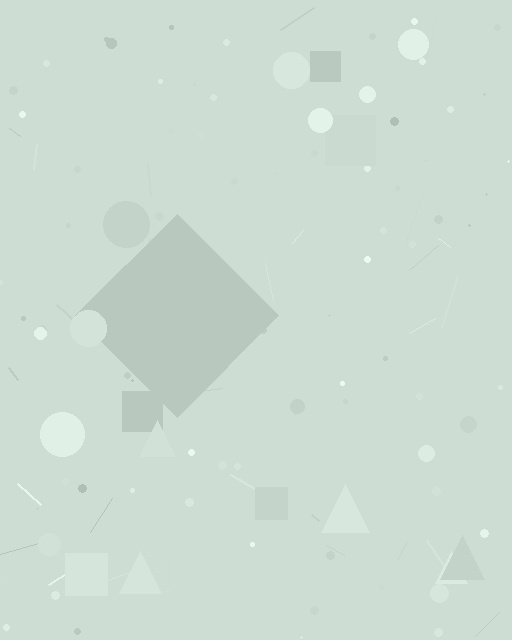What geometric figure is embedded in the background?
A diamond is embedded in the background.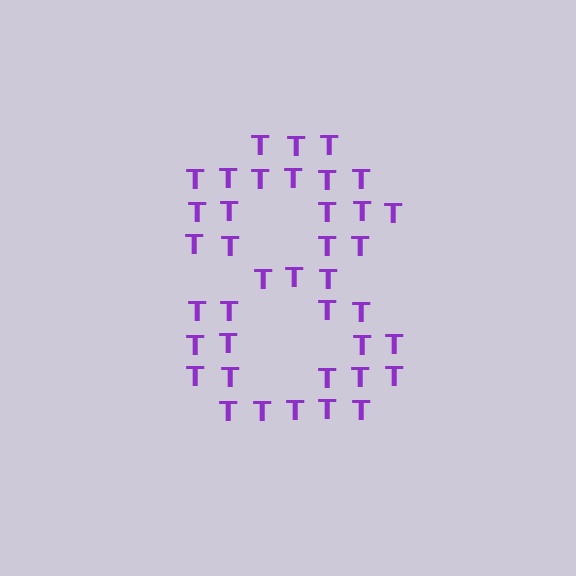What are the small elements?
The small elements are letter T's.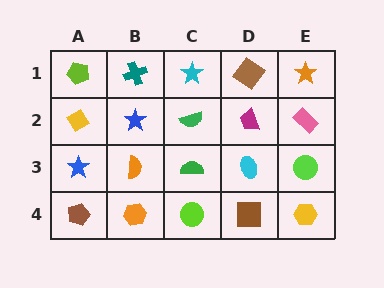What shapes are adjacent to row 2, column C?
A cyan star (row 1, column C), a green semicircle (row 3, column C), a blue star (row 2, column B), a magenta trapezoid (row 2, column D).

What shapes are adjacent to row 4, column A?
A blue star (row 3, column A), an orange hexagon (row 4, column B).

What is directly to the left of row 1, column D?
A cyan star.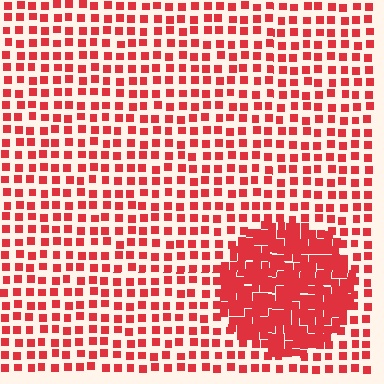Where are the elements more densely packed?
The elements are more densely packed inside the circle boundary.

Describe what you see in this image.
The image contains small red elements arranged at two different densities. A circle-shaped region is visible where the elements are more densely packed than the surrounding area.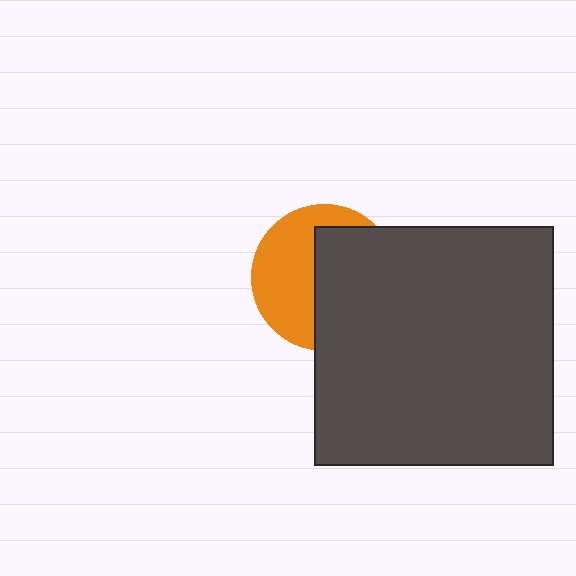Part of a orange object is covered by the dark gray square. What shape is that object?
It is a circle.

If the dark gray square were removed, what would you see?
You would see the complete orange circle.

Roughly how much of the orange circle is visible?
About half of it is visible (roughly 46%).